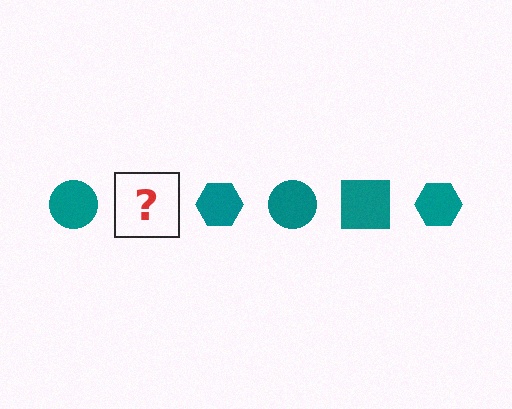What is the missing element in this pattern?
The missing element is a teal square.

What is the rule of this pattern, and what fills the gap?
The rule is that the pattern cycles through circle, square, hexagon shapes in teal. The gap should be filled with a teal square.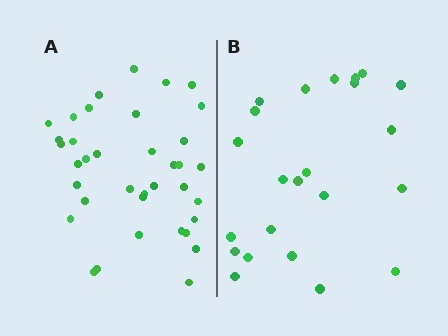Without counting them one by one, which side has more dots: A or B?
Region A (the left region) has more dots.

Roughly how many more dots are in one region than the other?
Region A has approximately 15 more dots than region B.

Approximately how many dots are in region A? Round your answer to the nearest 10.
About 40 dots. (The exact count is 37, which rounds to 40.)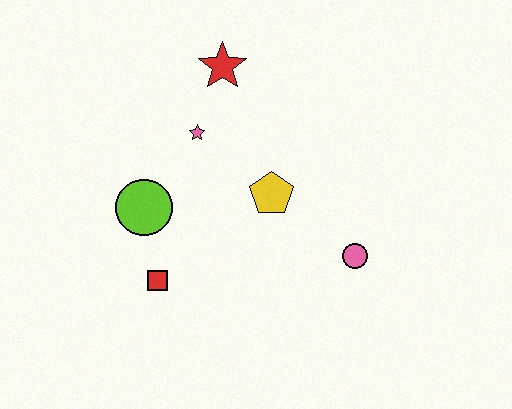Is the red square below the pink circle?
Yes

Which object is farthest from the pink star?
The pink circle is farthest from the pink star.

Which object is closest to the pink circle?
The yellow pentagon is closest to the pink circle.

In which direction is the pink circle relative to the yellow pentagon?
The pink circle is to the right of the yellow pentagon.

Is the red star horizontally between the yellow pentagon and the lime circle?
Yes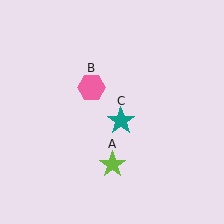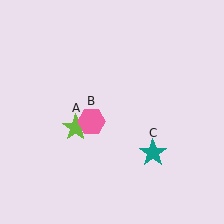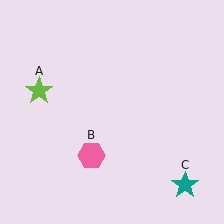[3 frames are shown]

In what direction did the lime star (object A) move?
The lime star (object A) moved up and to the left.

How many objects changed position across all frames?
3 objects changed position: lime star (object A), pink hexagon (object B), teal star (object C).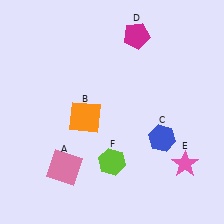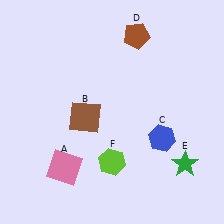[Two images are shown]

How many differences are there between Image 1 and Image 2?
There are 3 differences between the two images.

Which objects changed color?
B changed from orange to brown. D changed from magenta to brown. E changed from pink to green.